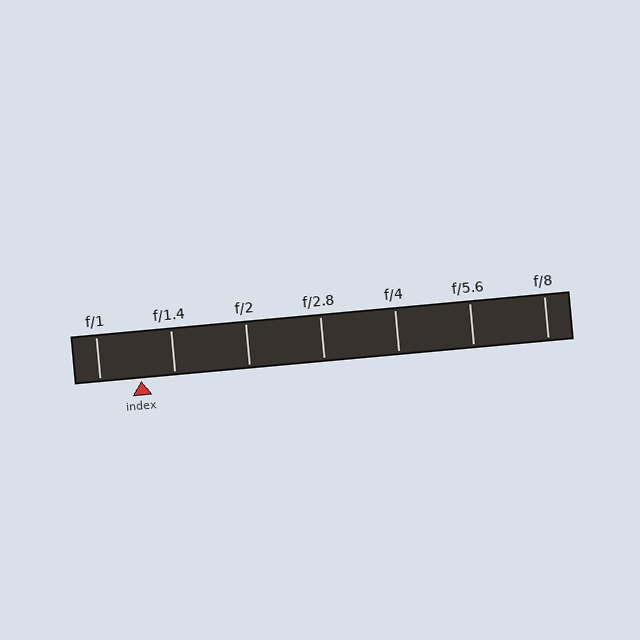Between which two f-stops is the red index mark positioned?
The index mark is between f/1 and f/1.4.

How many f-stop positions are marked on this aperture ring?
There are 7 f-stop positions marked.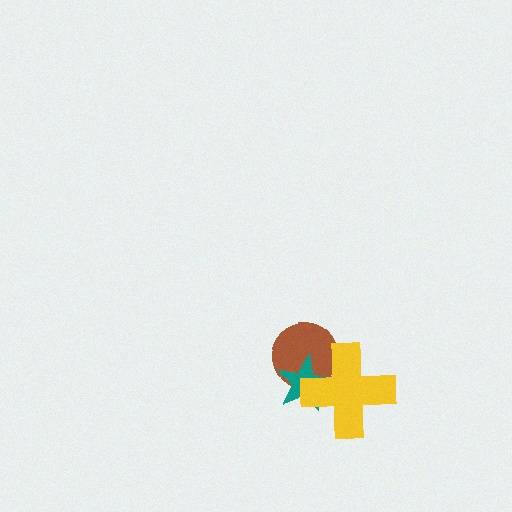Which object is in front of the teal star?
The yellow cross is in front of the teal star.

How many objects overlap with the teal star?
2 objects overlap with the teal star.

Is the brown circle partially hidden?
Yes, it is partially covered by another shape.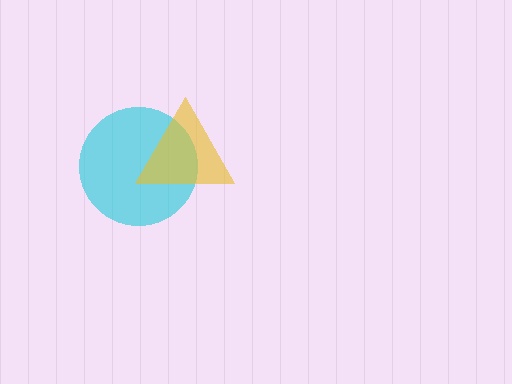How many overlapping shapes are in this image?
There are 2 overlapping shapes in the image.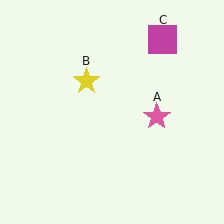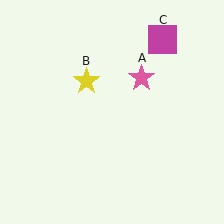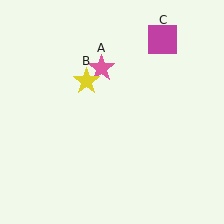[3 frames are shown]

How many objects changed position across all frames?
1 object changed position: pink star (object A).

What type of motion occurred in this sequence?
The pink star (object A) rotated counterclockwise around the center of the scene.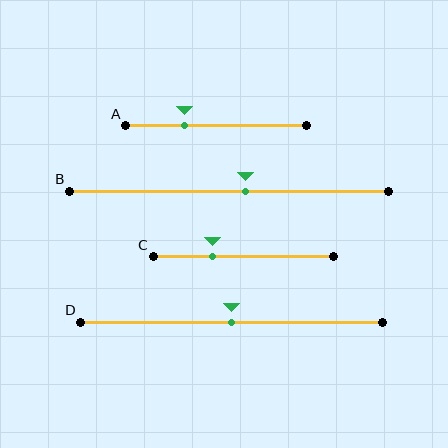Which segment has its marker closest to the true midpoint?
Segment D has its marker closest to the true midpoint.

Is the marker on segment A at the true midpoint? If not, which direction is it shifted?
No, the marker on segment A is shifted to the left by about 18% of the segment length.